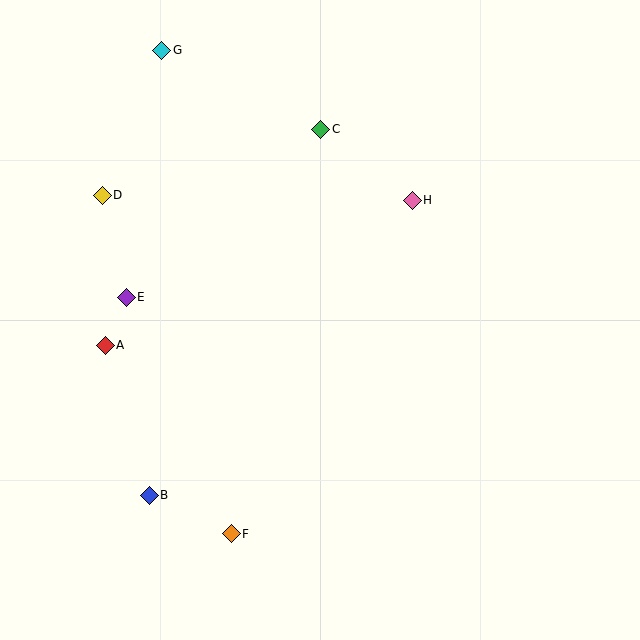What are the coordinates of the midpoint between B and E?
The midpoint between B and E is at (138, 396).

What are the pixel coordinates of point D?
Point D is at (102, 195).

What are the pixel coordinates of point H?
Point H is at (412, 200).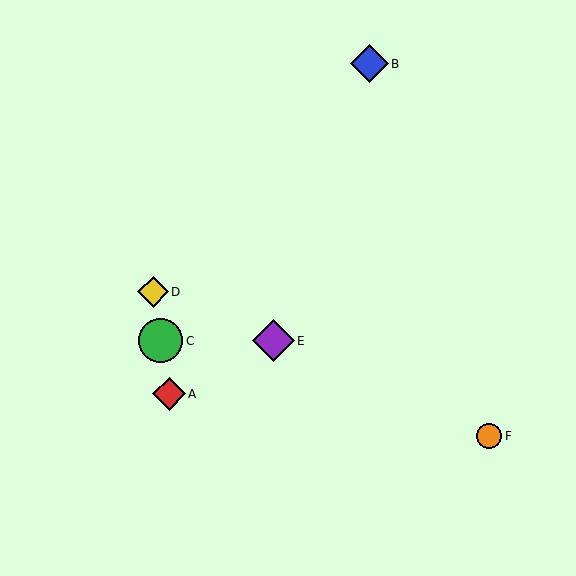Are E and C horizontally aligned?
Yes, both are at y≈341.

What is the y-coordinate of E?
Object E is at y≈341.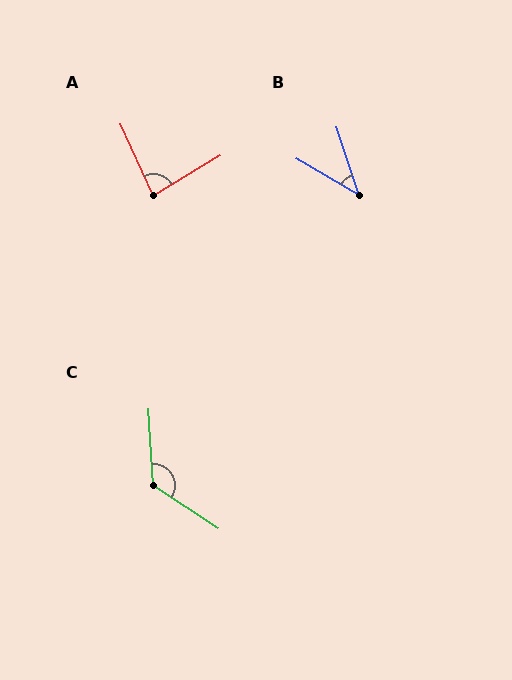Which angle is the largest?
C, at approximately 127 degrees.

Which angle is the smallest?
B, at approximately 41 degrees.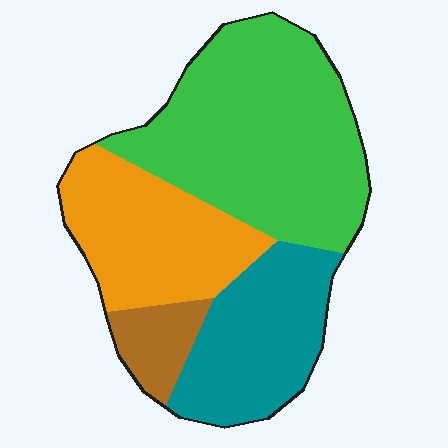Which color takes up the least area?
Brown, at roughly 10%.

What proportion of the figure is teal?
Teal covers around 25% of the figure.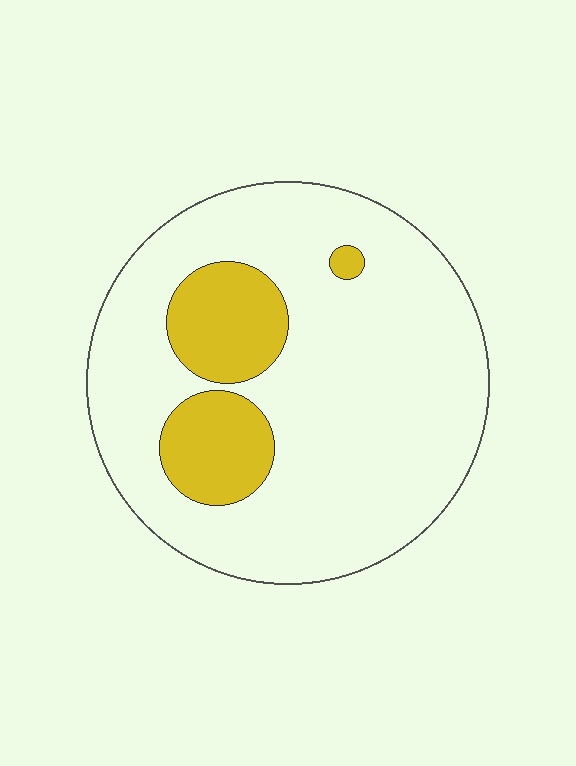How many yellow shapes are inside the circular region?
3.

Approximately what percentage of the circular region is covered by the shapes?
Approximately 20%.